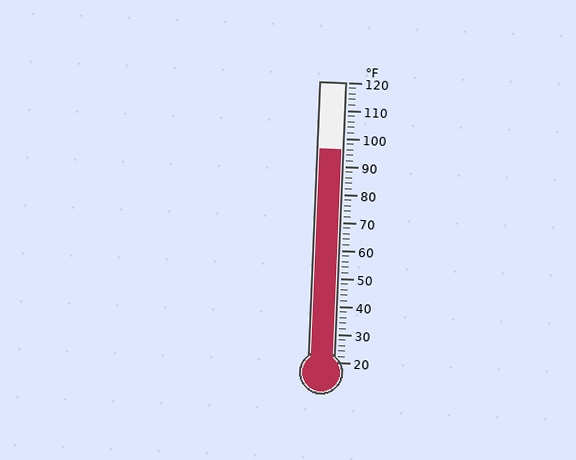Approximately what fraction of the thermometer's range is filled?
The thermometer is filled to approximately 75% of its range.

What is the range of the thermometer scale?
The thermometer scale ranges from 20°F to 120°F.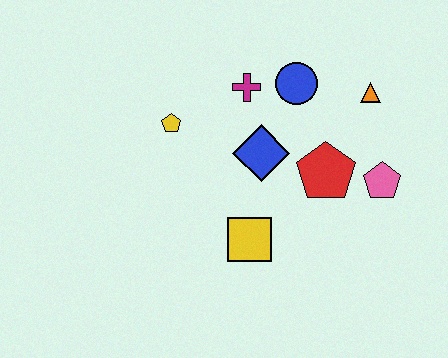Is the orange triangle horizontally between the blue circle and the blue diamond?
No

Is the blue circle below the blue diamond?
No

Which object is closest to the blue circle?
The magenta cross is closest to the blue circle.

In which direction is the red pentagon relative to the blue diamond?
The red pentagon is to the right of the blue diamond.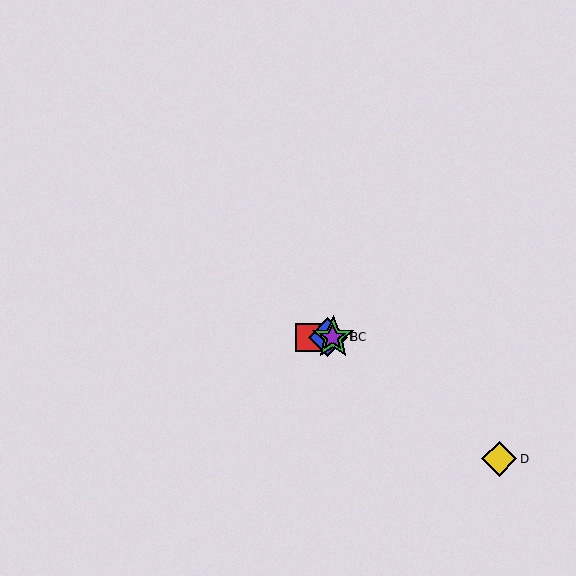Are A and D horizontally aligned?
No, A is at y≈337 and D is at y≈459.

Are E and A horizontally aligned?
Yes, both are at y≈337.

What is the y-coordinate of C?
Object C is at y≈337.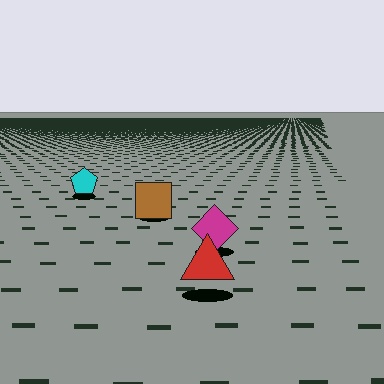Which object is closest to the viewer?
The red triangle is closest. The texture marks near it are larger and more spread out.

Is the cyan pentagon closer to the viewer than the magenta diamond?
No. The magenta diamond is closer — you can tell from the texture gradient: the ground texture is coarser near it.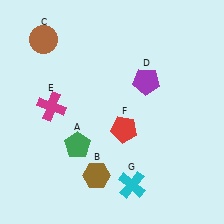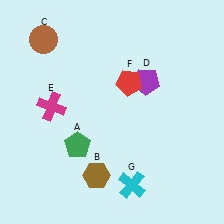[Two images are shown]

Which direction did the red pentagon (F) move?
The red pentagon (F) moved up.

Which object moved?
The red pentagon (F) moved up.